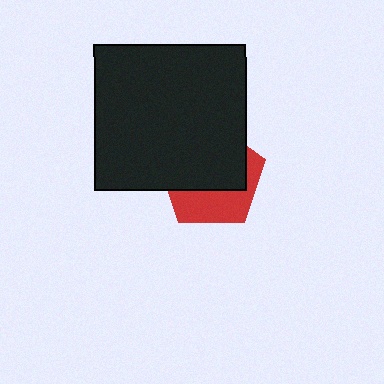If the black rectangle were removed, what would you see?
You would see the complete red pentagon.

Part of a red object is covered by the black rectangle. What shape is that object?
It is a pentagon.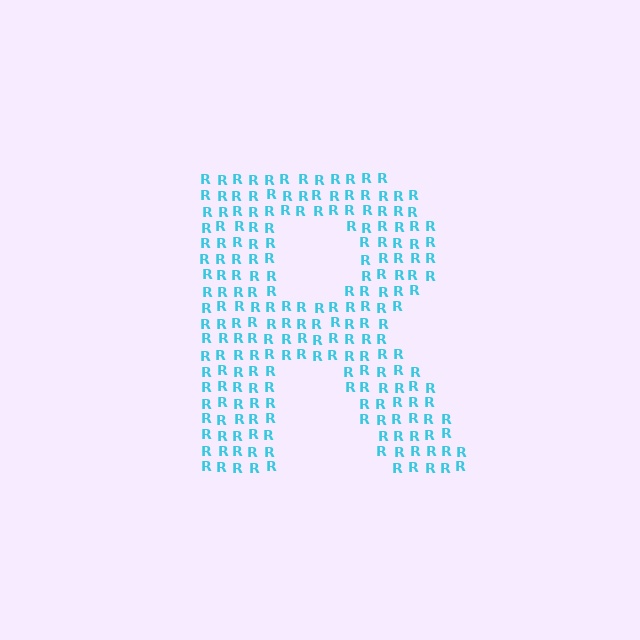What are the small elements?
The small elements are letter R's.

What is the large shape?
The large shape is the letter R.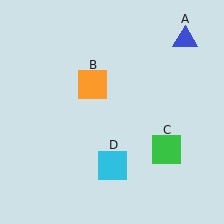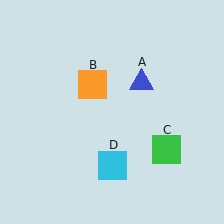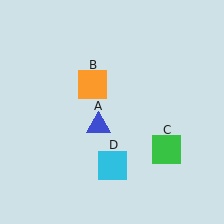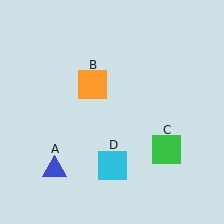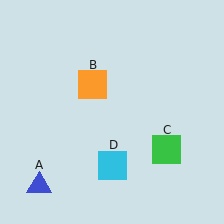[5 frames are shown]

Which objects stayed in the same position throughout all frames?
Orange square (object B) and green square (object C) and cyan square (object D) remained stationary.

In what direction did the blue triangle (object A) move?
The blue triangle (object A) moved down and to the left.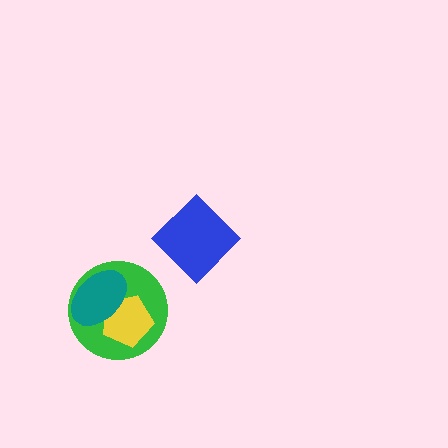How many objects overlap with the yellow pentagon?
2 objects overlap with the yellow pentagon.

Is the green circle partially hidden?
Yes, it is partially covered by another shape.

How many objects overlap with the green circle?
2 objects overlap with the green circle.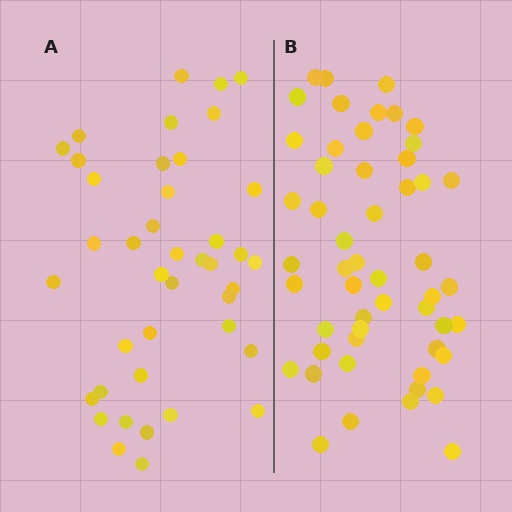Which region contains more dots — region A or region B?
Region B (the right region) has more dots.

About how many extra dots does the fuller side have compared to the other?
Region B has roughly 12 or so more dots than region A.